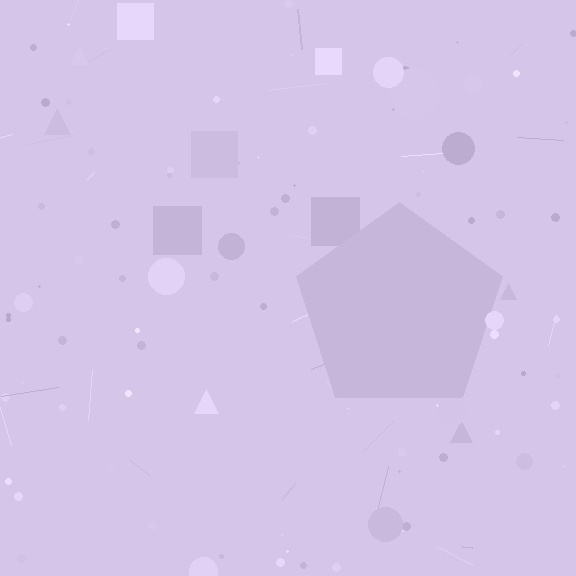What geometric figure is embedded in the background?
A pentagon is embedded in the background.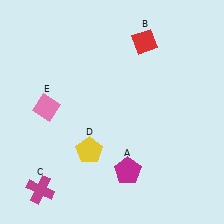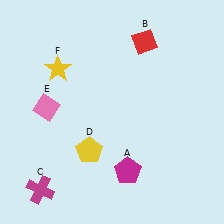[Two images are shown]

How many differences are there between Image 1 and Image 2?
There is 1 difference between the two images.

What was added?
A yellow star (F) was added in Image 2.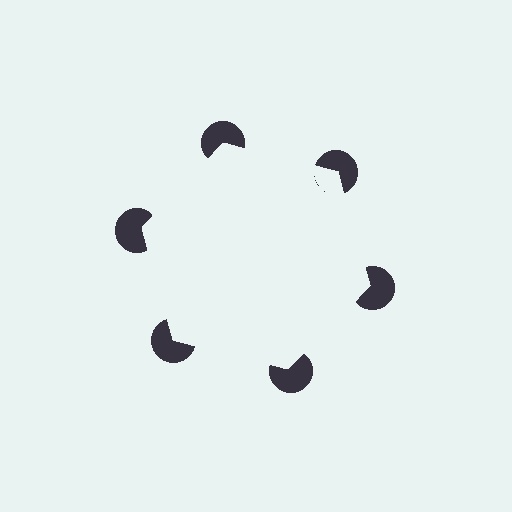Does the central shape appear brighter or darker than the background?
It typically appears slightly brighter than the background, even though no actual brightness change is drawn.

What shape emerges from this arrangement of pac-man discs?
An illusory hexagon — its edges are inferred from the aligned wedge cuts in the pac-man discs, not physically drawn.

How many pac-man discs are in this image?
There are 6 — one at each vertex of the illusory hexagon.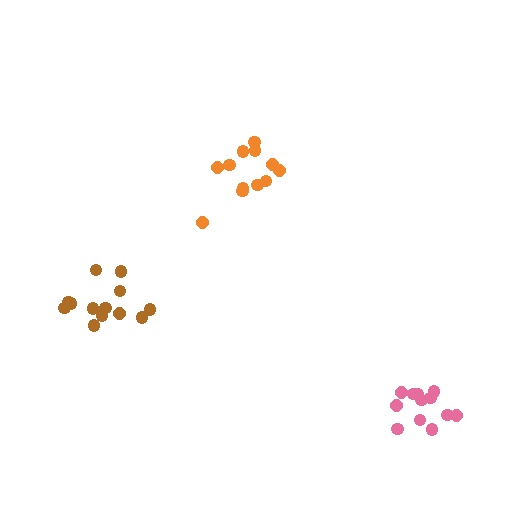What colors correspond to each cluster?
The clusters are colored: pink, brown, orange.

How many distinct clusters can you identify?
There are 3 distinct clusters.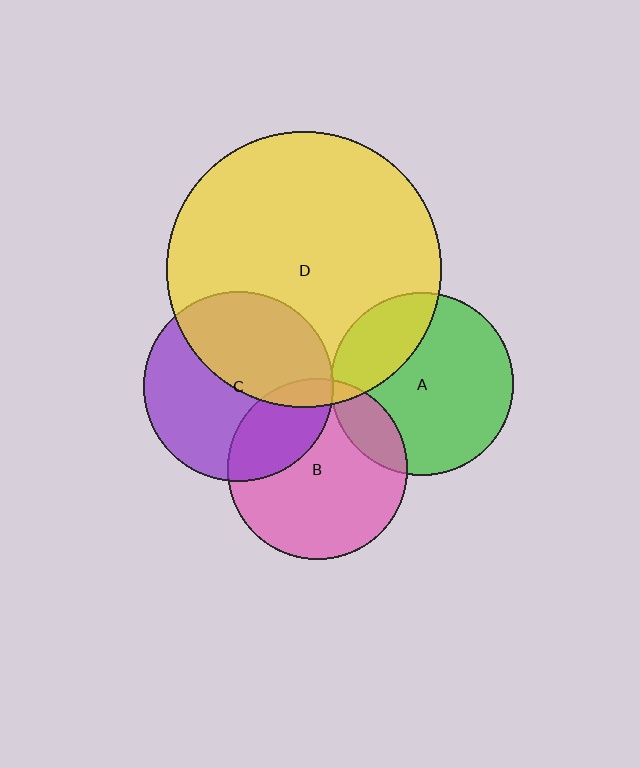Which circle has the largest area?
Circle D (yellow).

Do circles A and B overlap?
Yes.